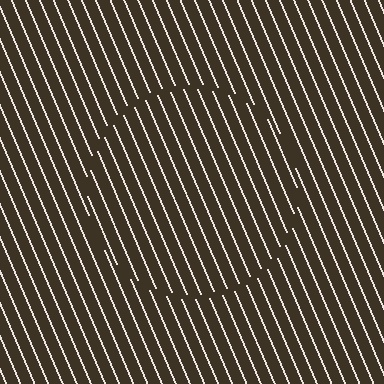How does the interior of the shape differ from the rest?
The interior of the shape contains the same grating, shifted by half a period — the contour is defined by the phase discontinuity where line-ends from the inner and outer gratings abut.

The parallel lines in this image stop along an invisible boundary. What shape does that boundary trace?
An illusory circle. The interior of the shape contains the same grating, shifted by half a period — the contour is defined by the phase discontinuity where line-ends from the inner and outer gratings abut.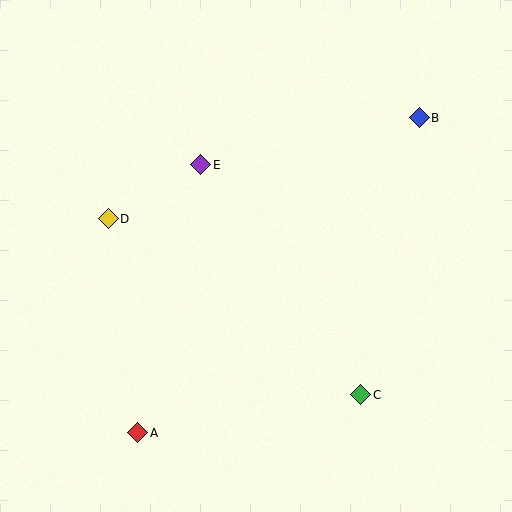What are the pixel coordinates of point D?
Point D is at (108, 219).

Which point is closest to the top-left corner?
Point D is closest to the top-left corner.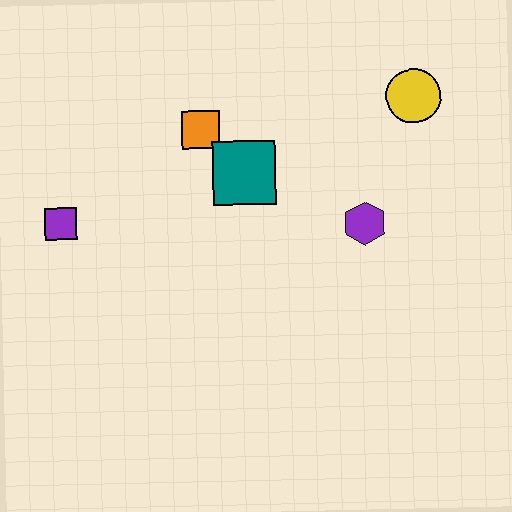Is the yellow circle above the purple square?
Yes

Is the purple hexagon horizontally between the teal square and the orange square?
No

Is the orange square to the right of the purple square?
Yes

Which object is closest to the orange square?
The teal square is closest to the orange square.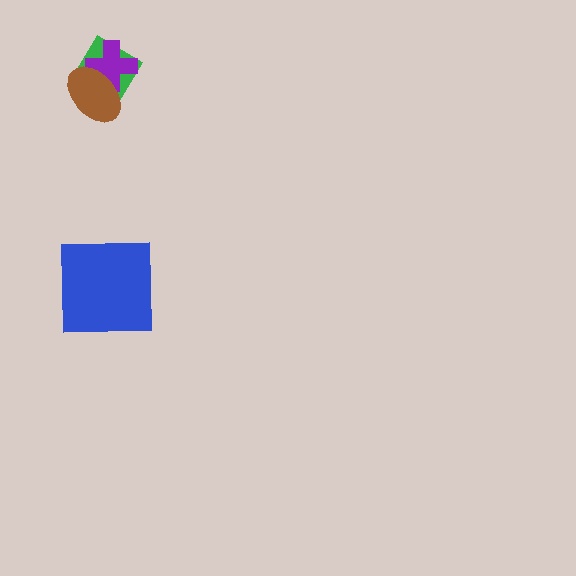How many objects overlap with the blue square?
0 objects overlap with the blue square.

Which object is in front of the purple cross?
The brown ellipse is in front of the purple cross.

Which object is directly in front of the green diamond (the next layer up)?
The purple cross is directly in front of the green diamond.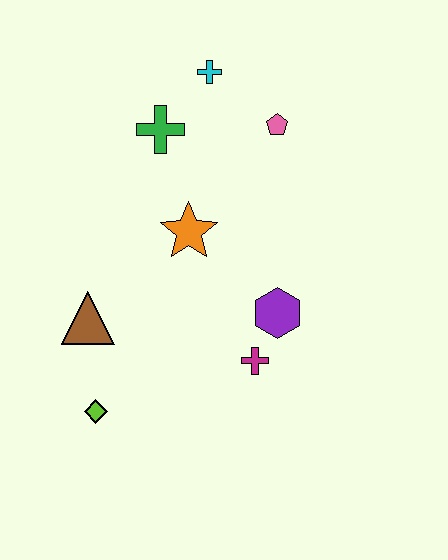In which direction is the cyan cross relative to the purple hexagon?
The cyan cross is above the purple hexagon.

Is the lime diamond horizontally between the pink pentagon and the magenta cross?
No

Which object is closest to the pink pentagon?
The cyan cross is closest to the pink pentagon.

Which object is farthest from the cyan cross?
The lime diamond is farthest from the cyan cross.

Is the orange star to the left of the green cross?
No